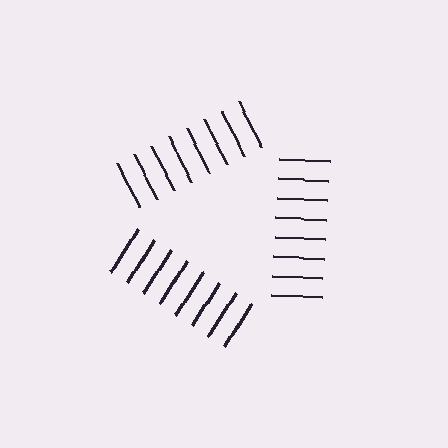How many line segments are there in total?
24 — 8 along each of the 3 edges.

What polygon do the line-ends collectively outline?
An illusory triangle — the line segments terminate on its edges but no continuous stroke is drawn.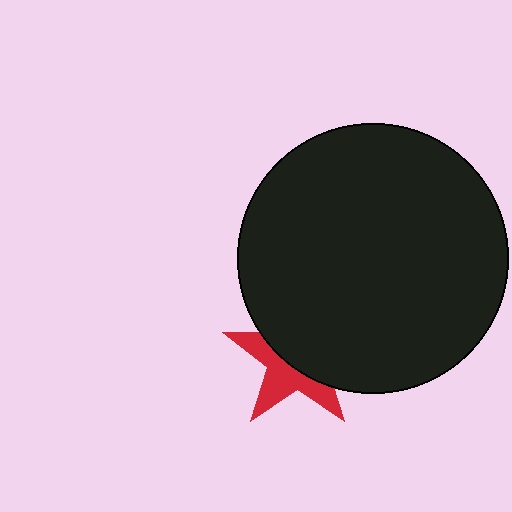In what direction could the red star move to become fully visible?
The red star could move down. That would shift it out from behind the black circle entirely.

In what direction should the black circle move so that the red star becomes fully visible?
The black circle should move up. That is the shortest direction to clear the overlap and leave the red star fully visible.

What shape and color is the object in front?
The object in front is a black circle.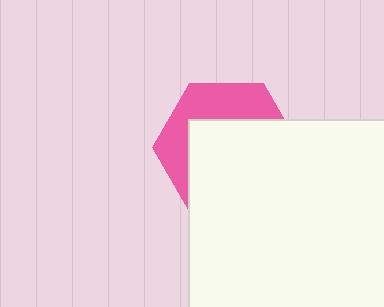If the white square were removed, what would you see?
You would see the complete pink hexagon.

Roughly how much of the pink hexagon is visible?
A small part of it is visible (roughly 37%).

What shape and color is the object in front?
The object in front is a white square.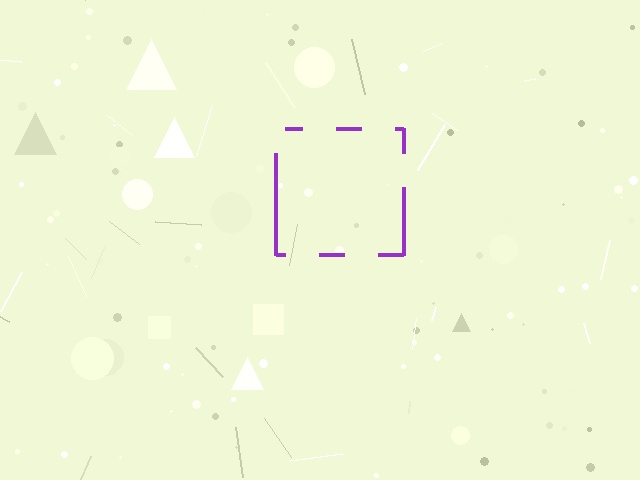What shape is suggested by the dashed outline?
The dashed outline suggests a square.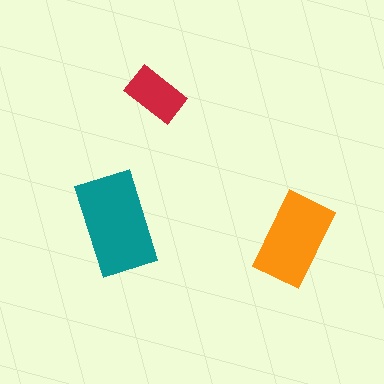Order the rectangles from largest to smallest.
the teal one, the orange one, the red one.